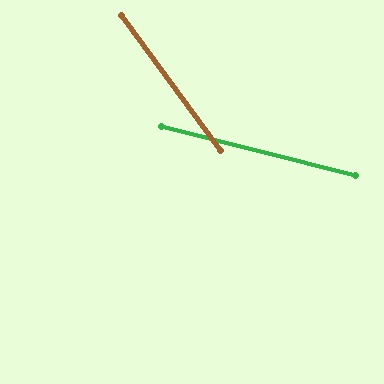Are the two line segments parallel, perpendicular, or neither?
Neither parallel nor perpendicular — they differ by about 40°.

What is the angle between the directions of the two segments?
Approximately 40 degrees.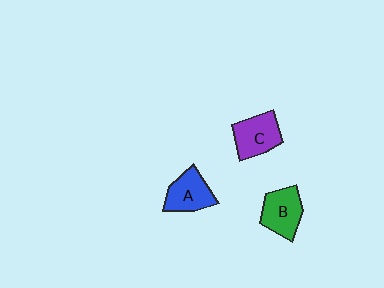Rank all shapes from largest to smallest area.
From largest to smallest: C (purple), B (green), A (blue).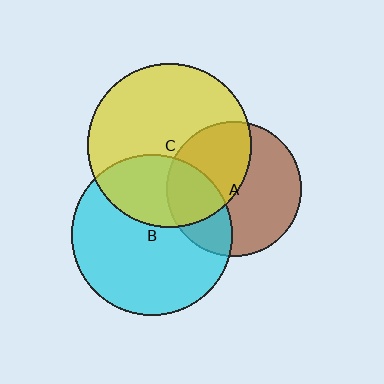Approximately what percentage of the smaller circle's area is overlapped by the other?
Approximately 35%.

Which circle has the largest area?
Circle C (yellow).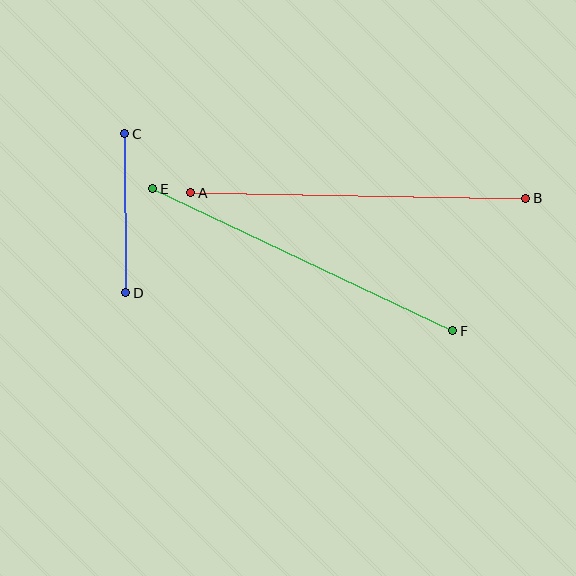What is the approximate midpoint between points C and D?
The midpoint is at approximately (125, 213) pixels.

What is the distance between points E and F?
The distance is approximately 332 pixels.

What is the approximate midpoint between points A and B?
The midpoint is at approximately (358, 195) pixels.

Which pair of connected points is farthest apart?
Points A and B are farthest apart.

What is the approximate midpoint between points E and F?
The midpoint is at approximately (303, 260) pixels.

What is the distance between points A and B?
The distance is approximately 335 pixels.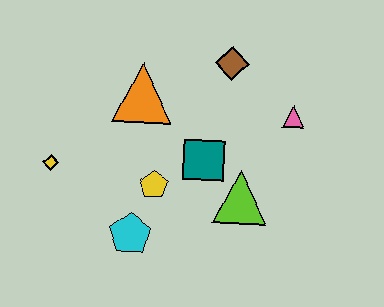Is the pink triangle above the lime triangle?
Yes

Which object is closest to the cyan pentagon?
The yellow pentagon is closest to the cyan pentagon.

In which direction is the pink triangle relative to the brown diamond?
The pink triangle is to the right of the brown diamond.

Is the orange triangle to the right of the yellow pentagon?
No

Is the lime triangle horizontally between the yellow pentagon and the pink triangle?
Yes